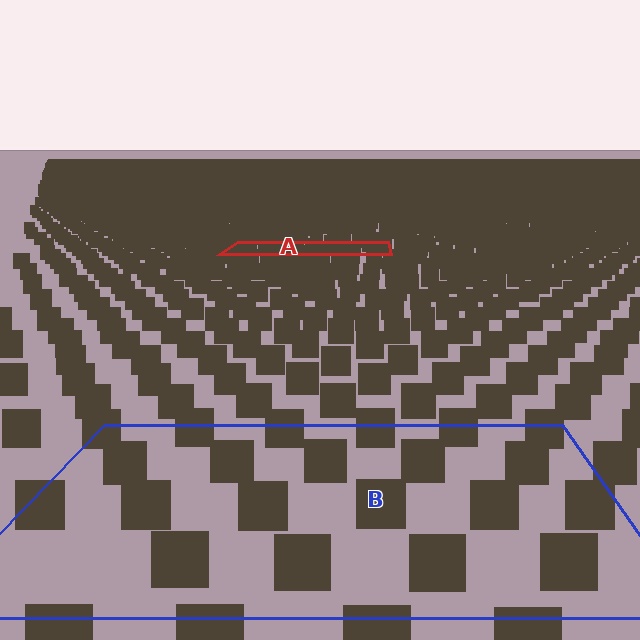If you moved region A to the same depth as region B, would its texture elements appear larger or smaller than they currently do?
They would appear larger. At a closer depth, the same texture elements are projected at a bigger on-screen size.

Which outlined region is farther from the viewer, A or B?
Region A is farther from the viewer — the texture elements inside it appear smaller and more densely packed.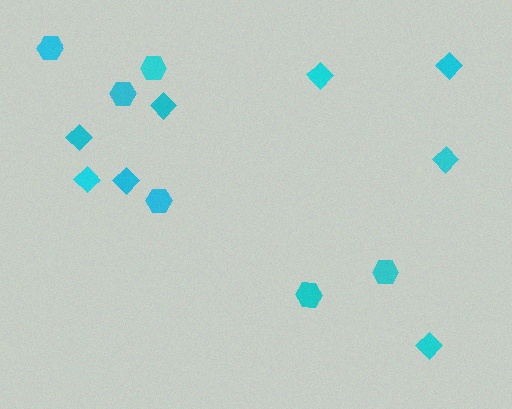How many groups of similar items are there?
There are 2 groups: one group of diamonds (8) and one group of hexagons (6).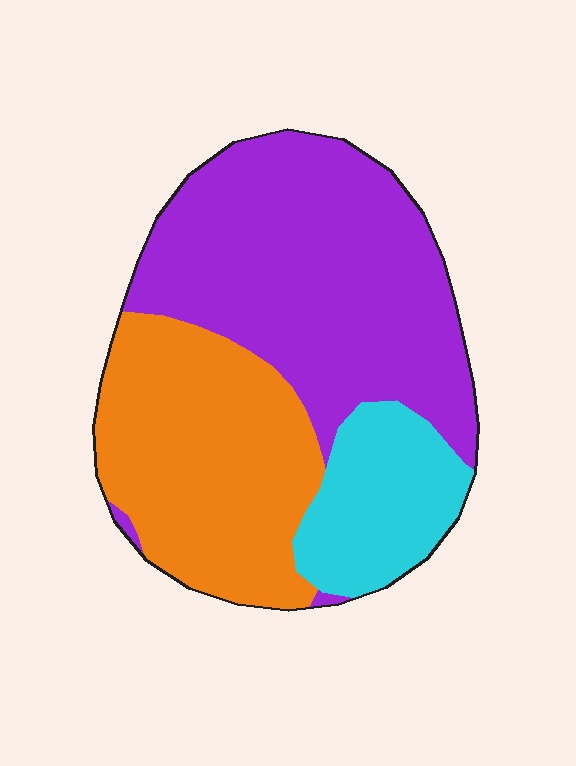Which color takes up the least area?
Cyan, at roughly 15%.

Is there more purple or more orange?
Purple.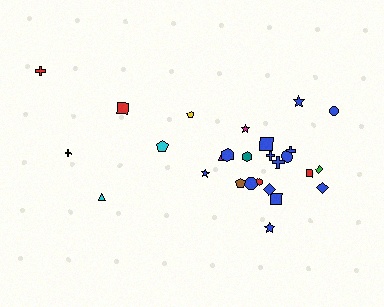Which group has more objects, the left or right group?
The right group.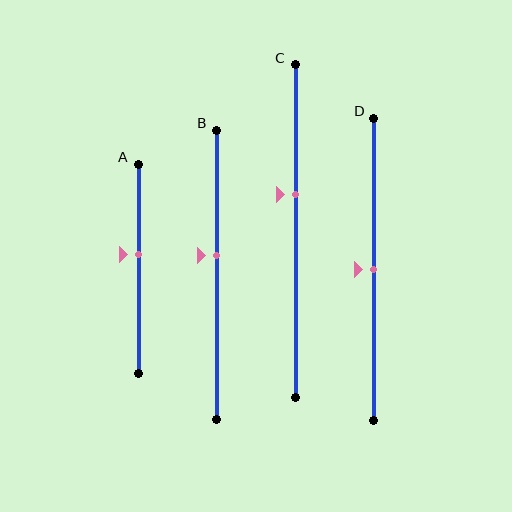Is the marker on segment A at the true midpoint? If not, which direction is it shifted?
No, the marker on segment A is shifted upward by about 7% of the segment length.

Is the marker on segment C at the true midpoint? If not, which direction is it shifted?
No, the marker on segment C is shifted upward by about 11% of the segment length.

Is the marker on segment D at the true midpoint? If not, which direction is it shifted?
Yes, the marker on segment D is at the true midpoint.